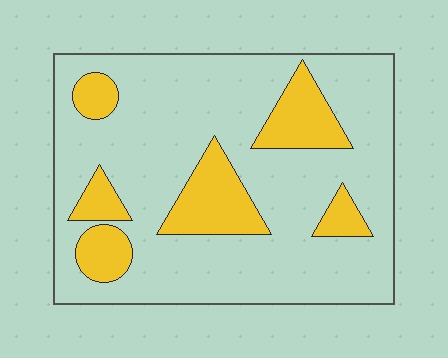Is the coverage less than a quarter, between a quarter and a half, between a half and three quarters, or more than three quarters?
Less than a quarter.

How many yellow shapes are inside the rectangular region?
6.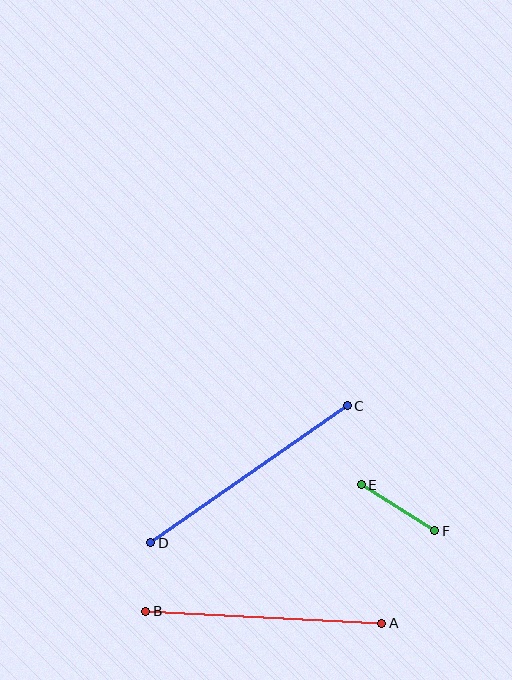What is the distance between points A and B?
The distance is approximately 236 pixels.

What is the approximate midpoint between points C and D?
The midpoint is at approximately (249, 474) pixels.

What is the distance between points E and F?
The distance is approximately 87 pixels.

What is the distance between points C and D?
The distance is approximately 240 pixels.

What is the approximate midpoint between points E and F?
The midpoint is at approximately (398, 508) pixels.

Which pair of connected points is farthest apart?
Points C and D are farthest apart.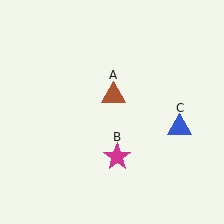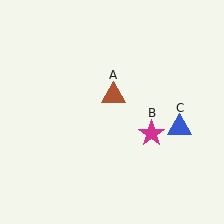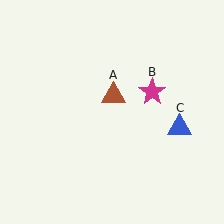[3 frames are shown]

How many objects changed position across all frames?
1 object changed position: magenta star (object B).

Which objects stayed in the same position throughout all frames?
Brown triangle (object A) and blue triangle (object C) remained stationary.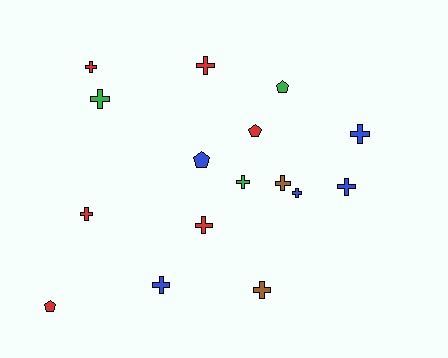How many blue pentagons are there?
There is 1 blue pentagon.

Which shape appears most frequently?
Cross, with 12 objects.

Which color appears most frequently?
Red, with 6 objects.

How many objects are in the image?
There are 16 objects.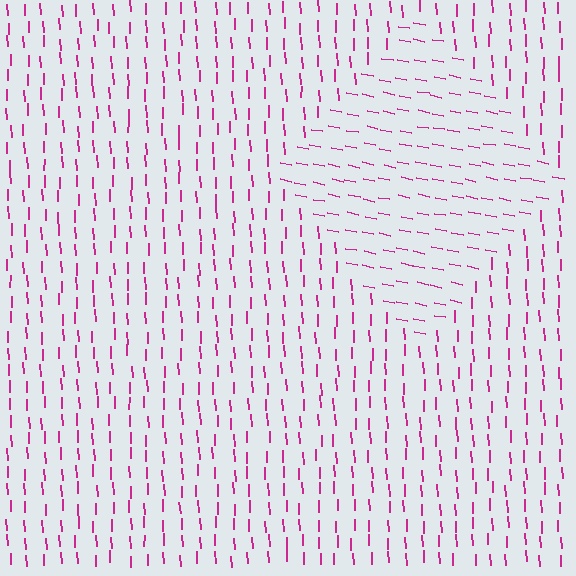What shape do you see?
I see a diamond.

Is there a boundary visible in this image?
Yes, there is a texture boundary formed by a change in line orientation.